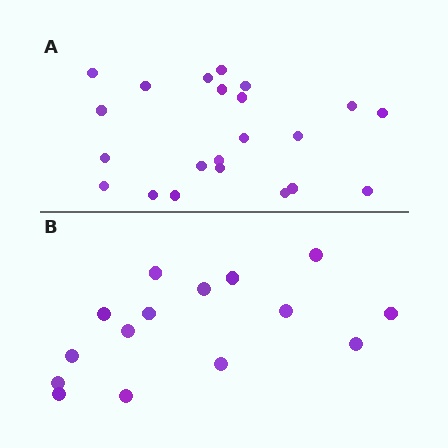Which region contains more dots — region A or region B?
Region A (the top region) has more dots.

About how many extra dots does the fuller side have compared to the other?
Region A has roughly 8 or so more dots than region B.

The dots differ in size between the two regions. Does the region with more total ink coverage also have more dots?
No. Region B has more total ink coverage because its dots are larger, but region A actually contains more individual dots. Total area can be misleading — the number of items is what matters here.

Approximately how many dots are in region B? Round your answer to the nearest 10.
About 20 dots. (The exact count is 15, which rounds to 20.)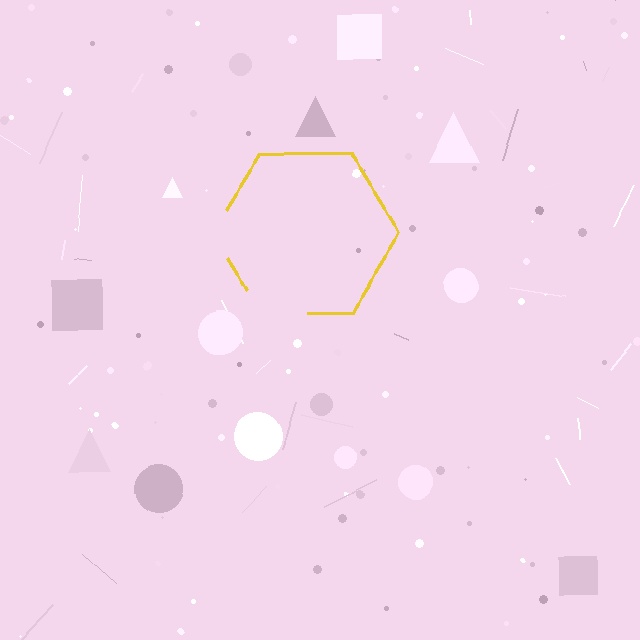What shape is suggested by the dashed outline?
The dashed outline suggests a hexagon.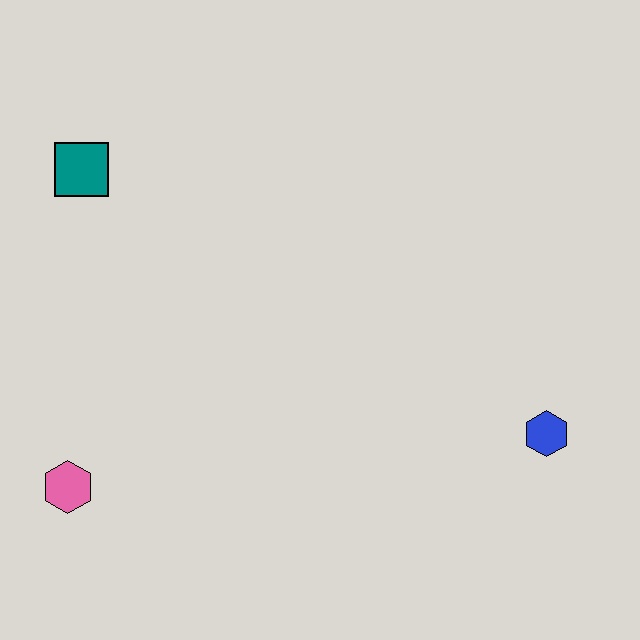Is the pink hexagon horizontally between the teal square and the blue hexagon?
No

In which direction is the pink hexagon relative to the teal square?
The pink hexagon is below the teal square.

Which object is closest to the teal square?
The pink hexagon is closest to the teal square.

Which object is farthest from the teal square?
The blue hexagon is farthest from the teal square.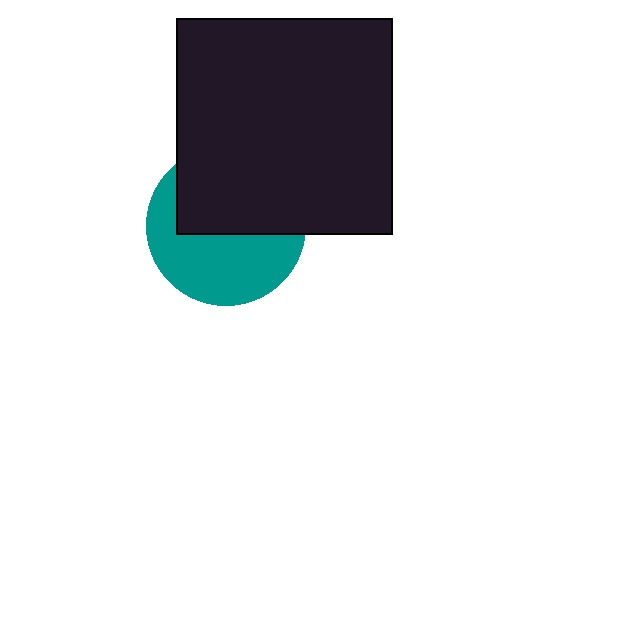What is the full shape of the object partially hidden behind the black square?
The partially hidden object is a teal circle.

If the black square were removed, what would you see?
You would see the complete teal circle.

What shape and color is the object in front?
The object in front is a black square.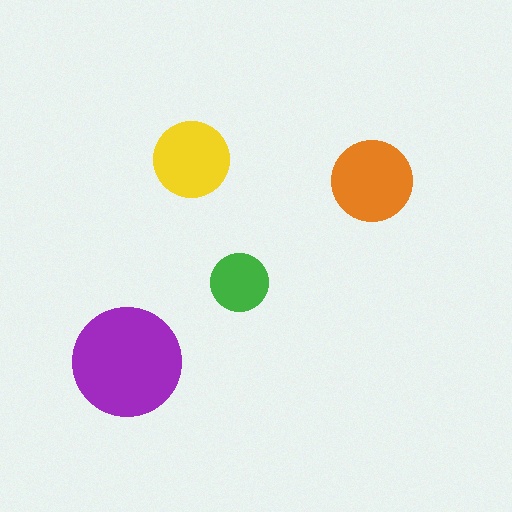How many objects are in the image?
There are 4 objects in the image.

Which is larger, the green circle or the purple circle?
The purple one.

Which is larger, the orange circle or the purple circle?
The purple one.